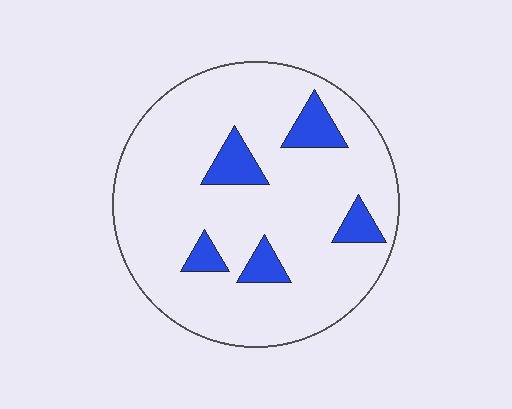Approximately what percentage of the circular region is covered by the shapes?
Approximately 10%.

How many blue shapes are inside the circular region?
5.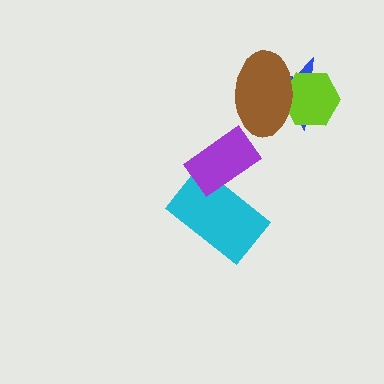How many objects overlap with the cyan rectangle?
1 object overlaps with the cyan rectangle.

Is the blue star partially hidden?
Yes, it is partially covered by another shape.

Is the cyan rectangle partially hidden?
Yes, it is partially covered by another shape.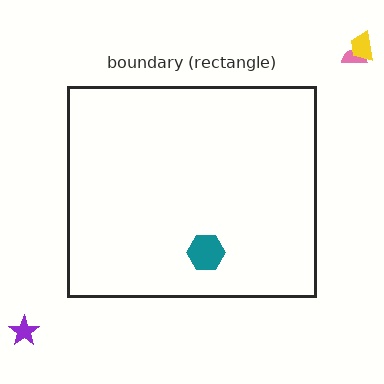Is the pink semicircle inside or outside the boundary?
Outside.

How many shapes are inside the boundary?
1 inside, 3 outside.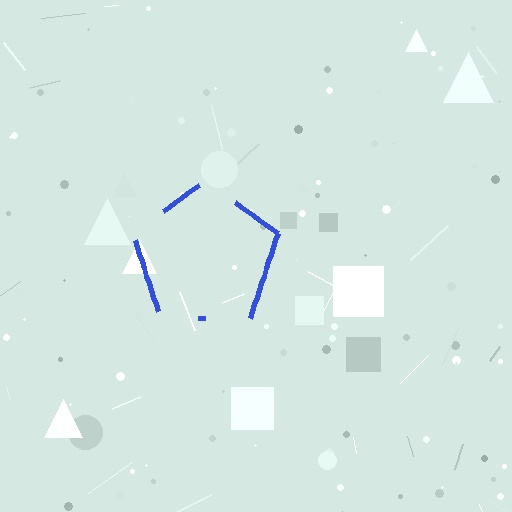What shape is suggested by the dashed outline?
The dashed outline suggests a pentagon.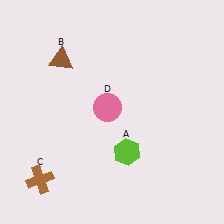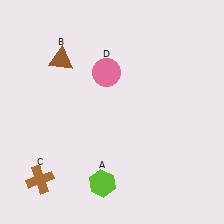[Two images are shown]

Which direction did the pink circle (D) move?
The pink circle (D) moved up.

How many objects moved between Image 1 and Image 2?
2 objects moved between the two images.